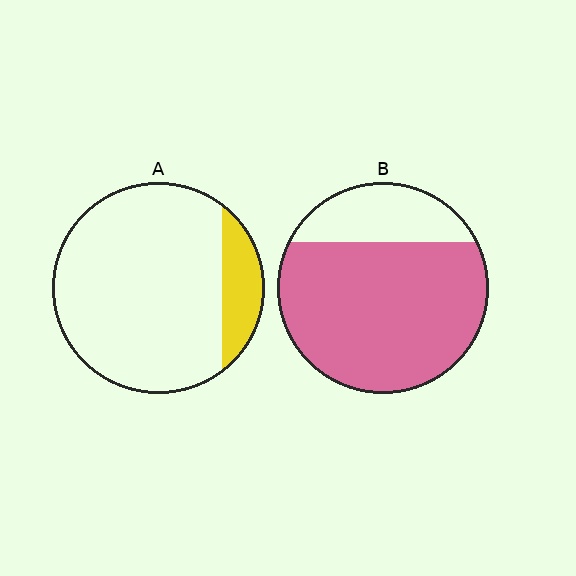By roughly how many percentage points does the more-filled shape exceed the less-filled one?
By roughly 60 percentage points (B over A).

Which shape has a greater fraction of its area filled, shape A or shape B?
Shape B.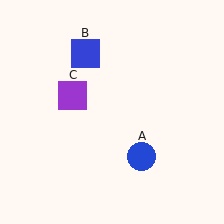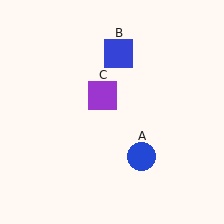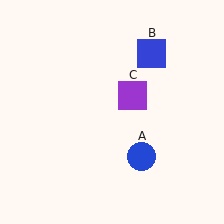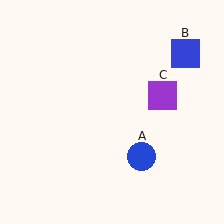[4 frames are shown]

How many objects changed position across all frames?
2 objects changed position: blue square (object B), purple square (object C).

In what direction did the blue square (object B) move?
The blue square (object B) moved right.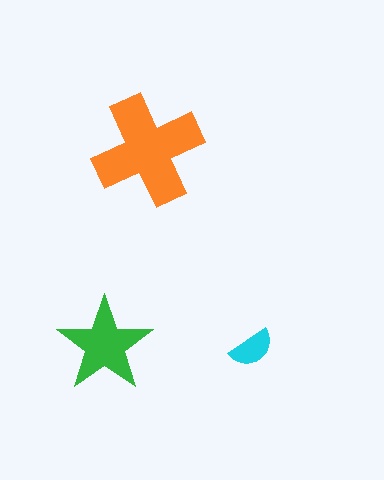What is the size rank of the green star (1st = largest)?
2nd.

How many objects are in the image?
There are 3 objects in the image.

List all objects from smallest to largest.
The cyan semicircle, the green star, the orange cross.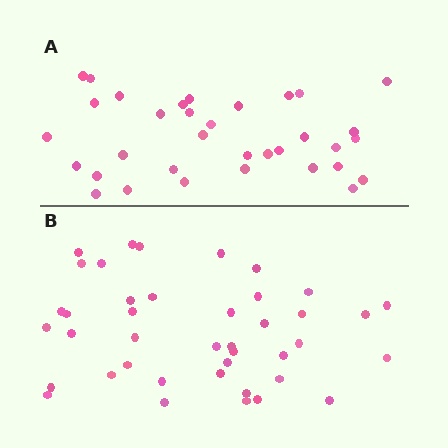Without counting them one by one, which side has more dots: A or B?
Region B (the bottom region) has more dots.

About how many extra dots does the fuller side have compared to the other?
Region B has roughly 8 or so more dots than region A.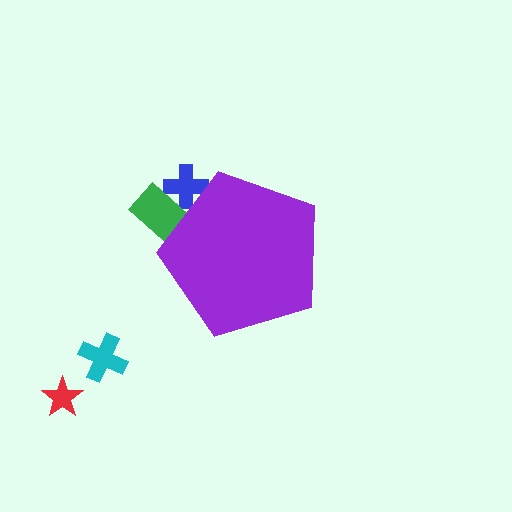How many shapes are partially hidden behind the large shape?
2 shapes are partially hidden.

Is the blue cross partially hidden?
Yes, the blue cross is partially hidden behind the purple pentagon.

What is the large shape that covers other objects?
A purple pentagon.